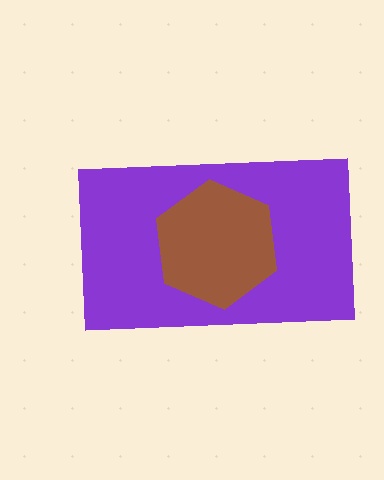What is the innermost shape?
The brown hexagon.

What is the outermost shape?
The purple rectangle.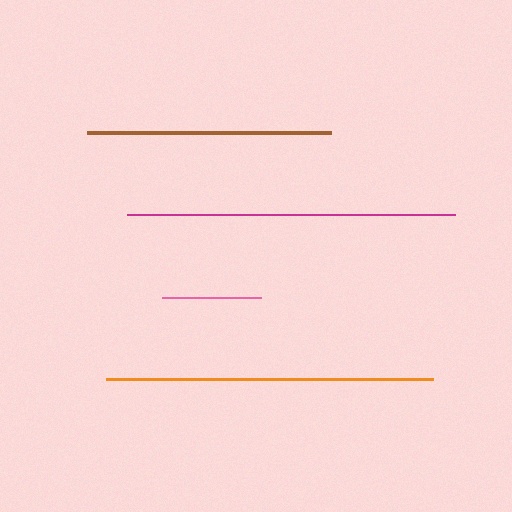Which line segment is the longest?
The magenta line is the longest at approximately 327 pixels.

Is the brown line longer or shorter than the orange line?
The orange line is longer than the brown line.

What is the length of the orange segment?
The orange segment is approximately 327 pixels long.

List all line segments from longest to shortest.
From longest to shortest: magenta, orange, brown, pink.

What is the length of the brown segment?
The brown segment is approximately 244 pixels long.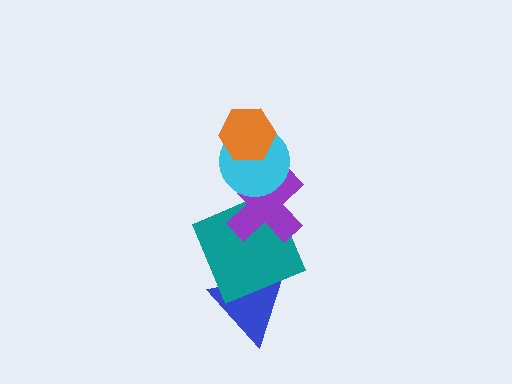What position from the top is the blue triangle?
The blue triangle is 5th from the top.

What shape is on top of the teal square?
The purple cross is on top of the teal square.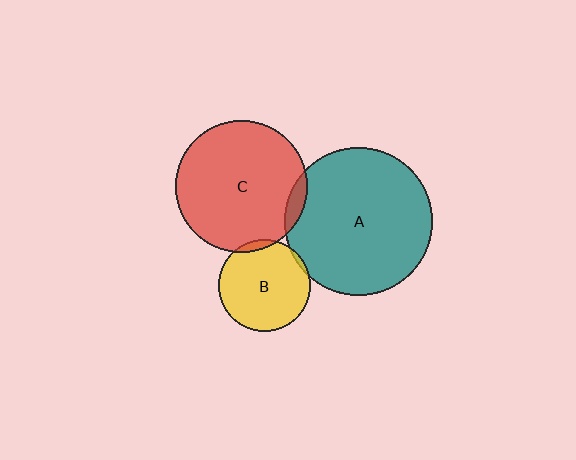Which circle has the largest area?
Circle A (teal).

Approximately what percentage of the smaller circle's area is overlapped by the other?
Approximately 5%.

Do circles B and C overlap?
Yes.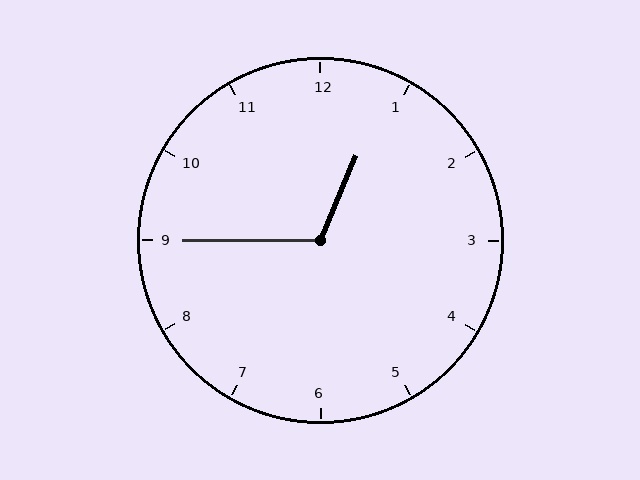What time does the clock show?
12:45.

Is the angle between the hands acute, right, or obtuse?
It is obtuse.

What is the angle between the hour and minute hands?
Approximately 112 degrees.